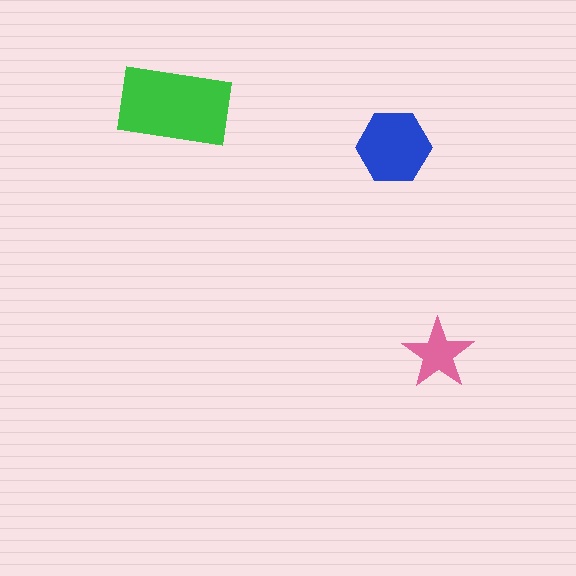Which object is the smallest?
The pink star.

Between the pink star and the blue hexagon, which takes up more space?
The blue hexagon.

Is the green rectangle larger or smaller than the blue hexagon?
Larger.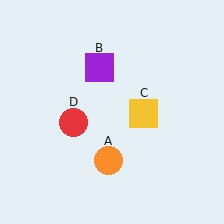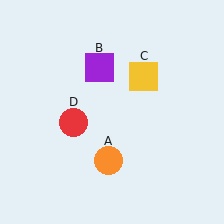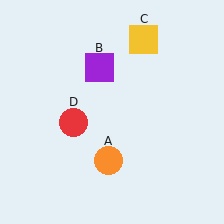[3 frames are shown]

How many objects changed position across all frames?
1 object changed position: yellow square (object C).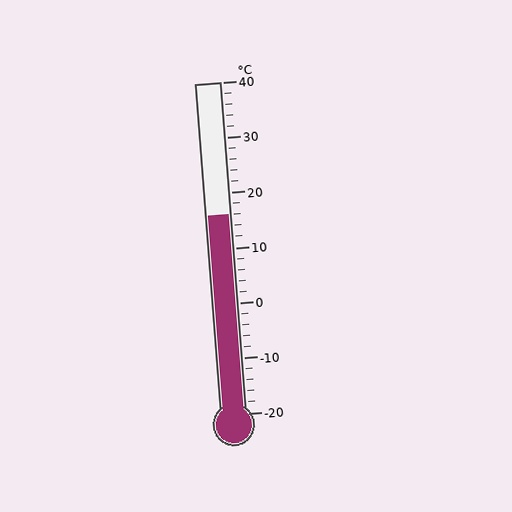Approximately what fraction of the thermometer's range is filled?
The thermometer is filled to approximately 60% of its range.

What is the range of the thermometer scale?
The thermometer scale ranges from -20°C to 40°C.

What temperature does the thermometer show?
The thermometer shows approximately 16°C.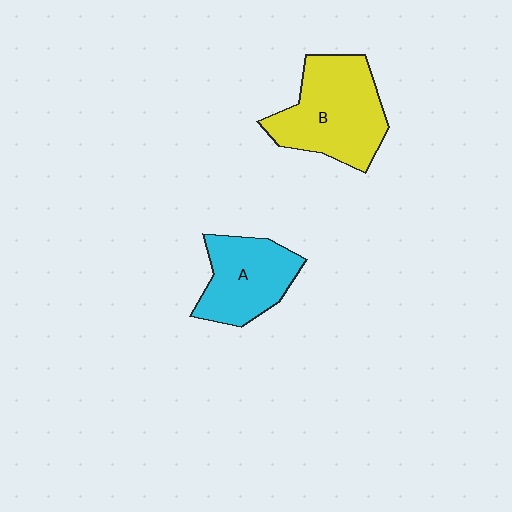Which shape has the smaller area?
Shape A (cyan).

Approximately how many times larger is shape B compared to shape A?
Approximately 1.3 times.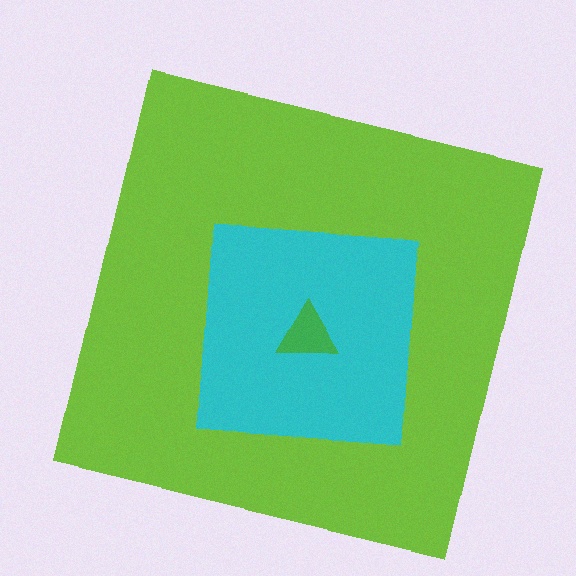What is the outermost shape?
The lime square.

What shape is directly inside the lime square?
The cyan square.